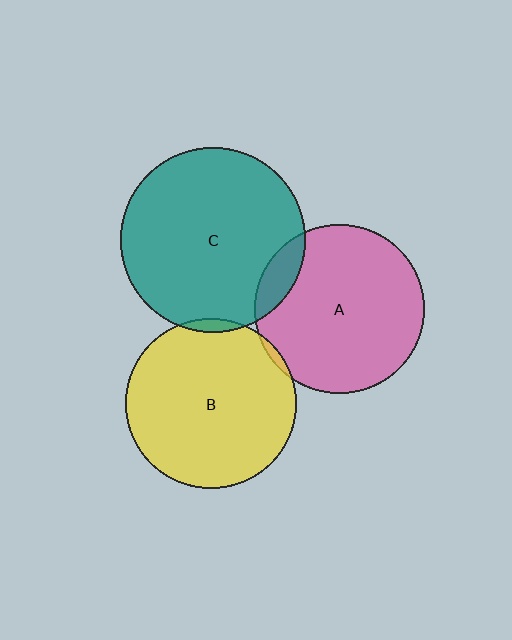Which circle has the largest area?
Circle C (teal).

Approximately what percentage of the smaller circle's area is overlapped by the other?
Approximately 10%.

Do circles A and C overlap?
Yes.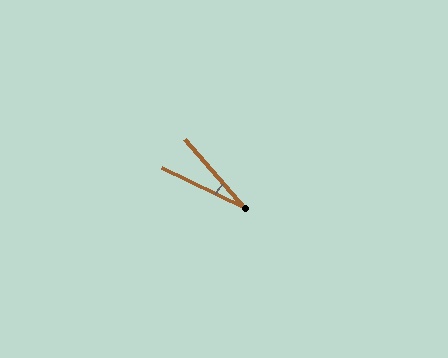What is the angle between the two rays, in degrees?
Approximately 23 degrees.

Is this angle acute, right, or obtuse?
It is acute.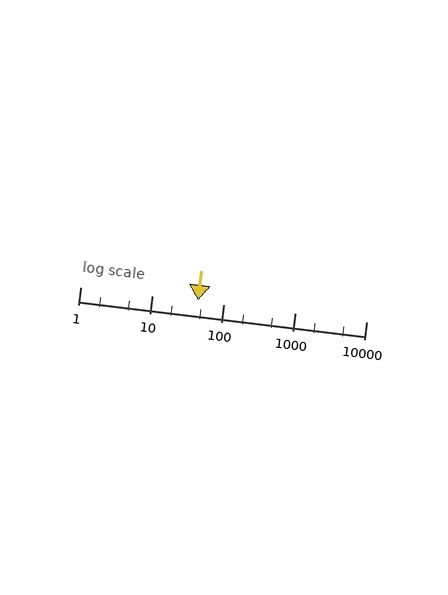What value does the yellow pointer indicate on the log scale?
The pointer indicates approximately 44.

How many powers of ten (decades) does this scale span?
The scale spans 4 decades, from 1 to 10000.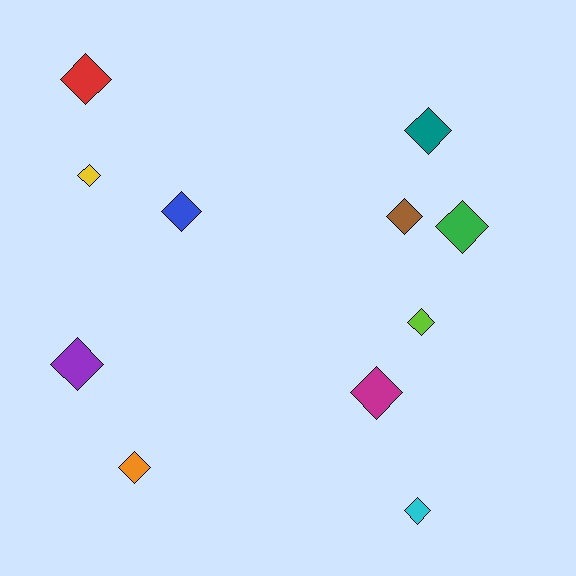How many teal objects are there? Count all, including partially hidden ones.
There is 1 teal object.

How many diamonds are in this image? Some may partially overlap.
There are 11 diamonds.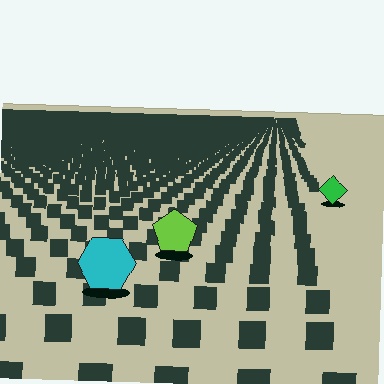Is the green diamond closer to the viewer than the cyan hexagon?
No. The cyan hexagon is closer — you can tell from the texture gradient: the ground texture is coarser near it.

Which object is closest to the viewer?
The cyan hexagon is closest. The texture marks near it are larger and more spread out.